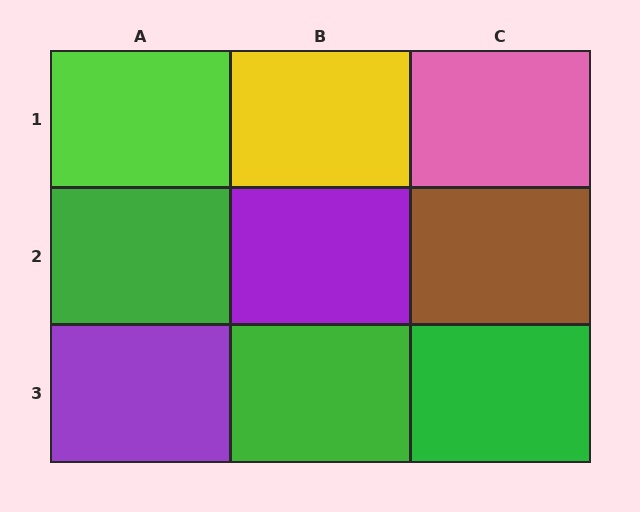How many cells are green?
3 cells are green.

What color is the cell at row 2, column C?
Brown.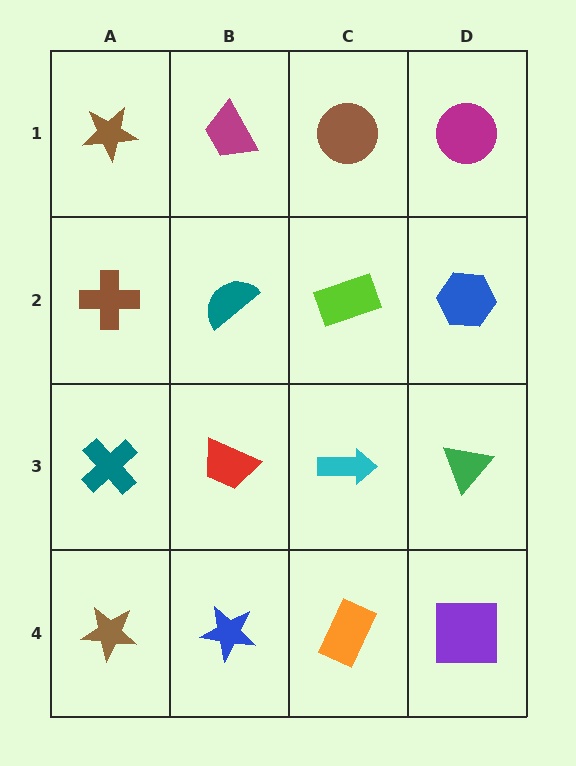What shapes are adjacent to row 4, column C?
A cyan arrow (row 3, column C), a blue star (row 4, column B), a purple square (row 4, column D).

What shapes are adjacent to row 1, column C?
A lime rectangle (row 2, column C), a magenta trapezoid (row 1, column B), a magenta circle (row 1, column D).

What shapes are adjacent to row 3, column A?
A brown cross (row 2, column A), a brown star (row 4, column A), a red trapezoid (row 3, column B).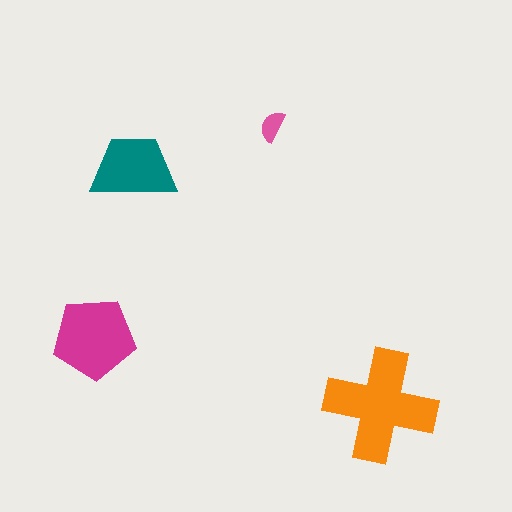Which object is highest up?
The pink semicircle is topmost.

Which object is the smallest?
The pink semicircle.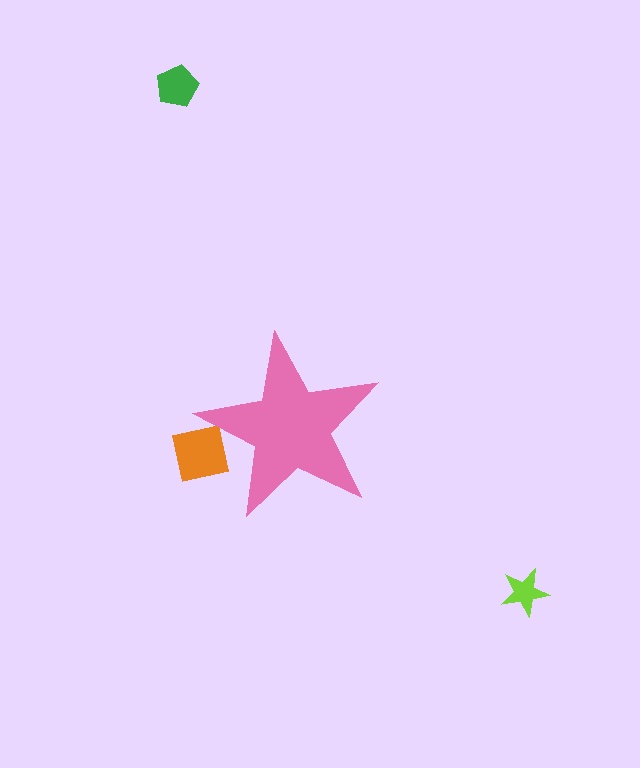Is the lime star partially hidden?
No, the lime star is fully visible.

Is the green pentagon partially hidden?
No, the green pentagon is fully visible.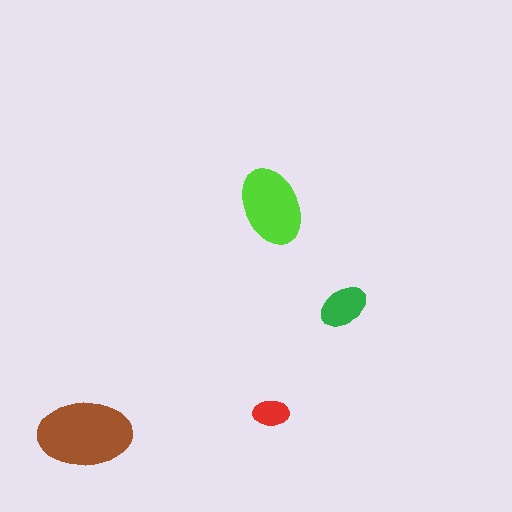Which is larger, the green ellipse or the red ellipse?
The green one.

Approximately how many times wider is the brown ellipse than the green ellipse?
About 2 times wider.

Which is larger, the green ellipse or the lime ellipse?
The lime one.